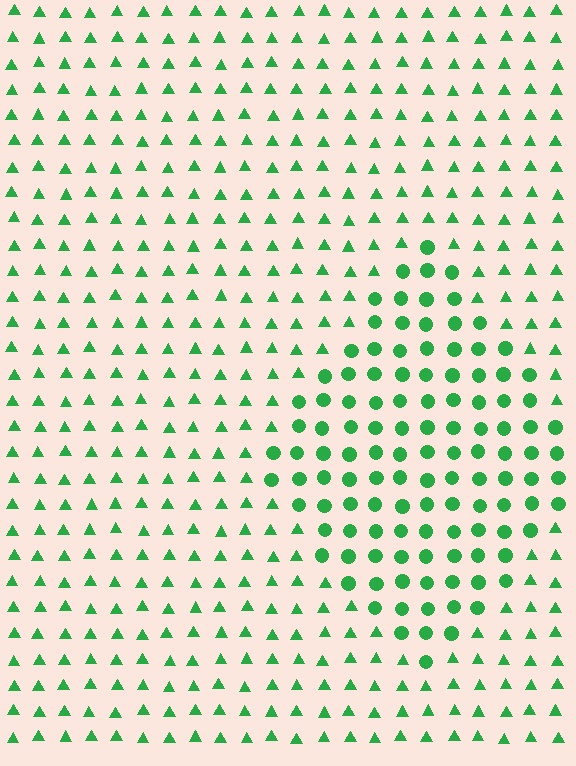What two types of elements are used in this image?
The image uses circles inside the diamond region and triangles outside it.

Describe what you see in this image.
The image is filled with small green elements arranged in a uniform grid. A diamond-shaped region contains circles, while the surrounding area contains triangles. The boundary is defined purely by the change in element shape.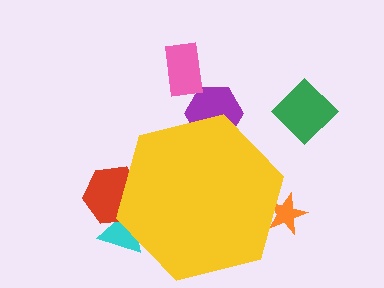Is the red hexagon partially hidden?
Yes, the red hexagon is partially hidden behind the yellow hexagon.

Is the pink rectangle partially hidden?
No, the pink rectangle is fully visible.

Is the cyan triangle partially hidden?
Yes, the cyan triangle is partially hidden behind the yellow hexagon.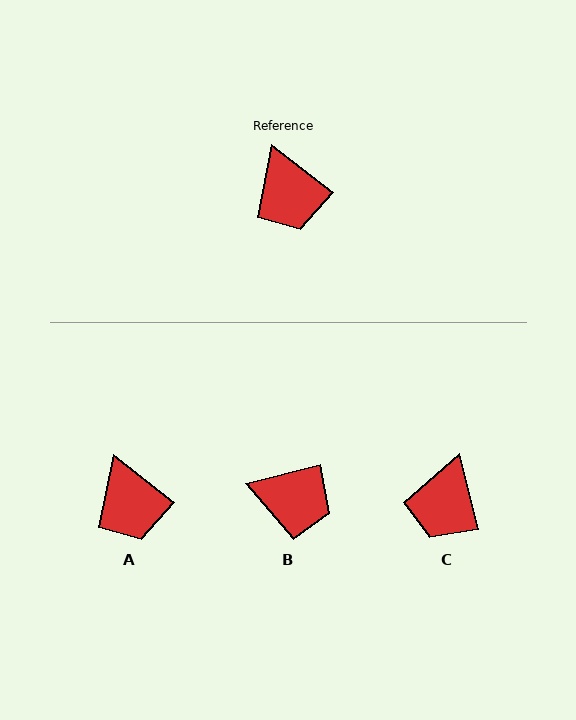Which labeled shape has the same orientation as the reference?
A.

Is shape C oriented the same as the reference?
No, it is off by about 38 degrees.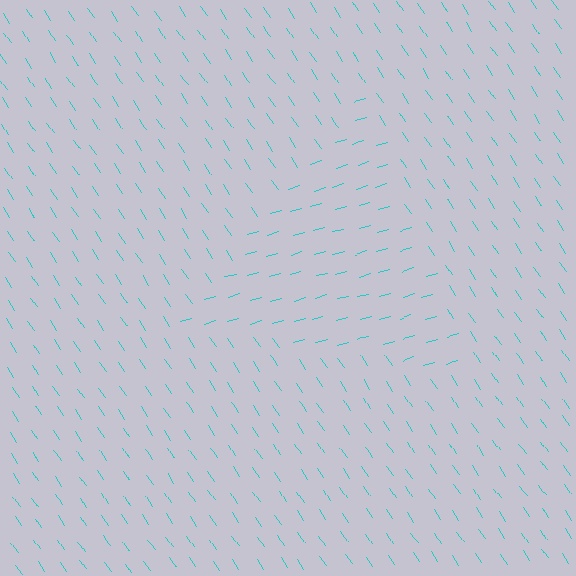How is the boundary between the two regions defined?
The boundary is defined purely by a change in line orientation (approximately 73 degrees difference). All lines are the same color and thickness.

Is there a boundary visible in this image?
Yes, there is a texture boundary formed by a change in line orientation.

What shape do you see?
I see a triangle.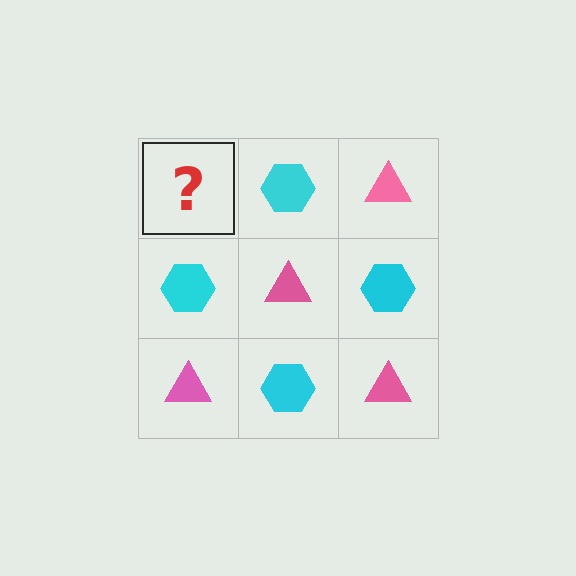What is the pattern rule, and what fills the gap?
The rule is that it alternates pink triangle and cyan hexagon in a checkerboard pattern. The gap should be filled with a pink triangle.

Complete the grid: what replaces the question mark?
The question mark should be replaced with a pink triangle.